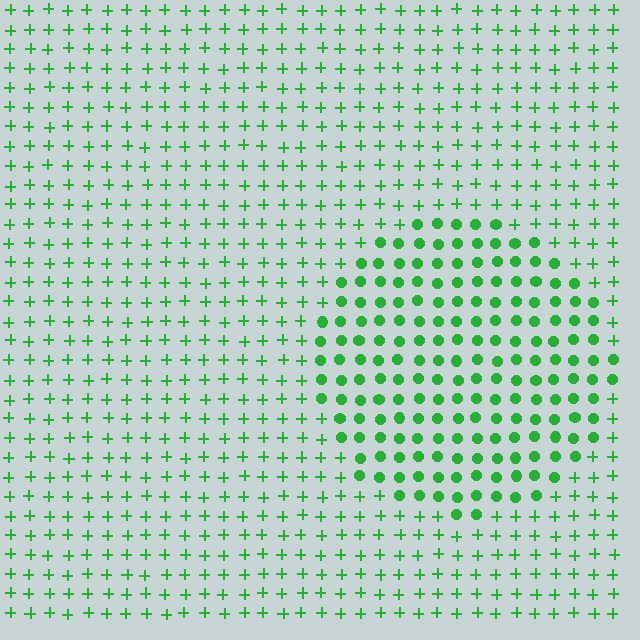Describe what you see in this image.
The image is filled with small green elements arranged in a uniform grid. A circle-shaped region contains circles, while the surrounding area contains plus signs. The boundary is defined purely by the change in element shape.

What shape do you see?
I see a circle.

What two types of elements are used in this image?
The image uses circles inside the circle region and plus signs outside it.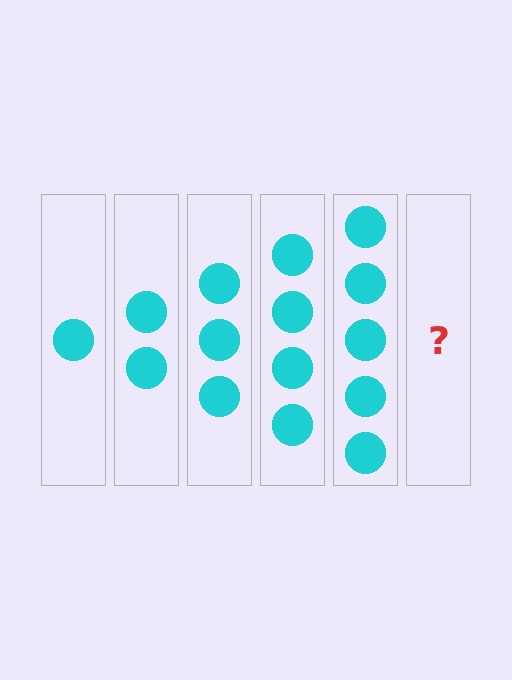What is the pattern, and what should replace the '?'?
The pattern is that each step adds one more circle. The '?' should be 6 circles.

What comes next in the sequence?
The next element should be 6 circles.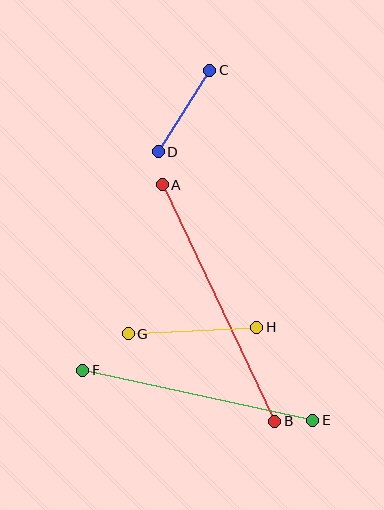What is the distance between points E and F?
The distance is approximately 235 pixels.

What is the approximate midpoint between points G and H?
The midpoint is at approximately (192, 330) pixels.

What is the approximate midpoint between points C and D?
The midpoint is at approximately (184, 111) pixels.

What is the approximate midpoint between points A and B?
The midpoint is at approximately (219, 303) pixels.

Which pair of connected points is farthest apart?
Points A and B are farthest apart.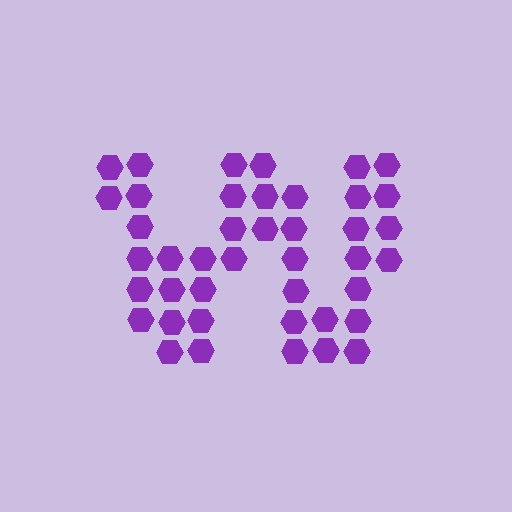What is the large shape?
The large shape is the letter W.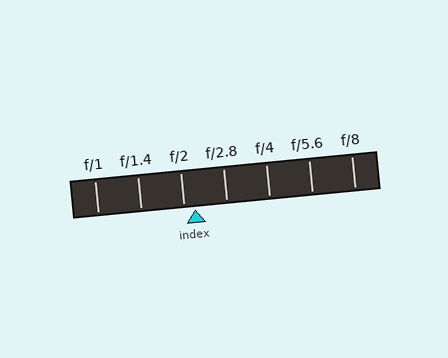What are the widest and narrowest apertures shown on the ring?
The widest aperture shown is f/1 and the narrowest is f/8.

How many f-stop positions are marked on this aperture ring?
There are 7 f-stop positions marked.